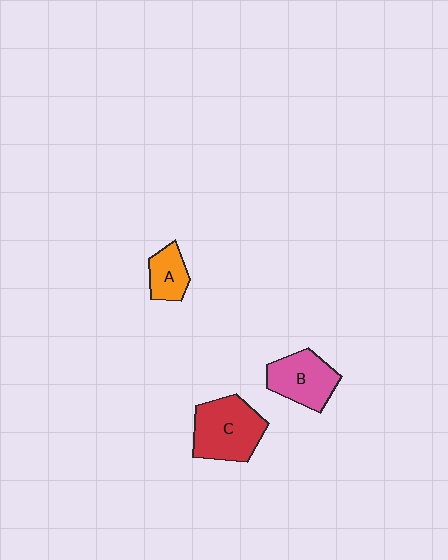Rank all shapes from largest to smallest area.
From largest to smallest: C (red), B (pink), A (orange).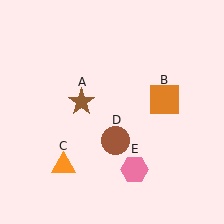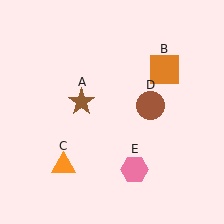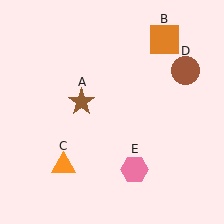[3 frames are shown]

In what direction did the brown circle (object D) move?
The brown circle (object D) moved up and to the right.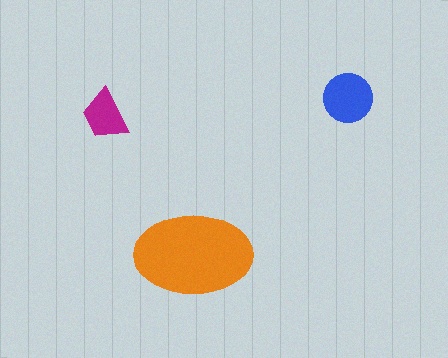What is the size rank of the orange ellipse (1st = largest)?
1st.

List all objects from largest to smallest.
The orange ellipse, the blue circle, the magenta trapezoid.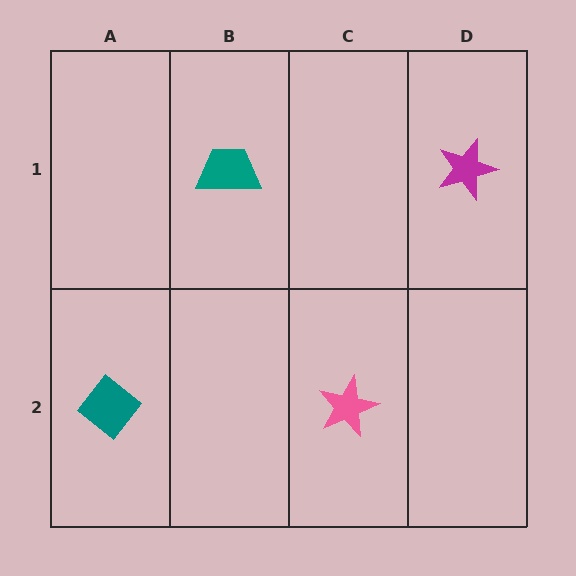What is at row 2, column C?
A pink star.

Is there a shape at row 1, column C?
No, that cell is empty.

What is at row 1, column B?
A teal trapezoid.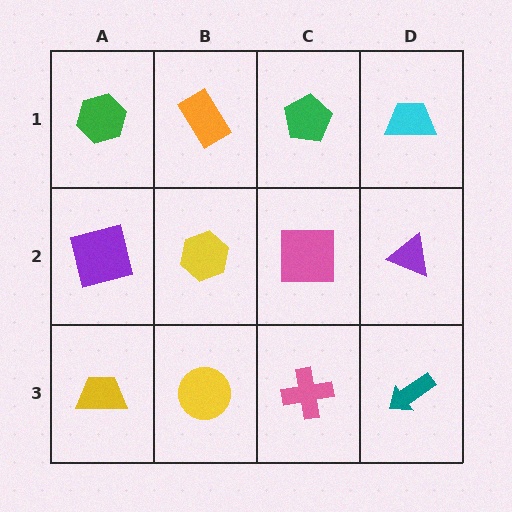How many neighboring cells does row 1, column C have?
3.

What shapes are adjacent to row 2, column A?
A green hexagon (row 1, column A), a yellow trapezoid (row 3, column A), a yellow hexagon (row 2, column B).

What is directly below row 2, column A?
A yellow trapezoid.